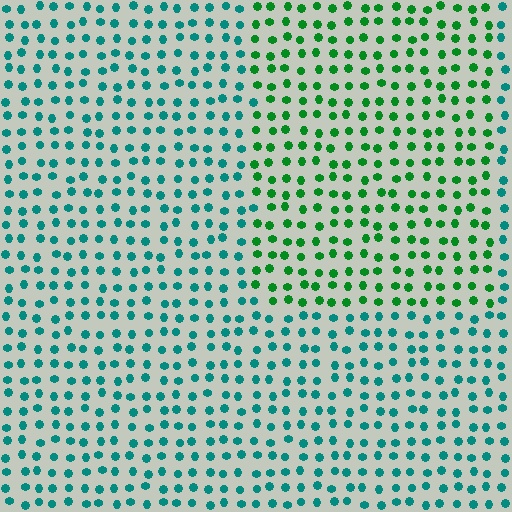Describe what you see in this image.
The image is filled with small teal elements in a uniform arrangement. A rectangle-shaped region is visible where the elements are tinted to a slightly different hue, forming a subtle color boundary.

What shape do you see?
I see a rectangle.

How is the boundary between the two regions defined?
The boundary is defined purely by a slight shift in hue (about 43 degrees). Spacing, size, and orientation are identical on both sides.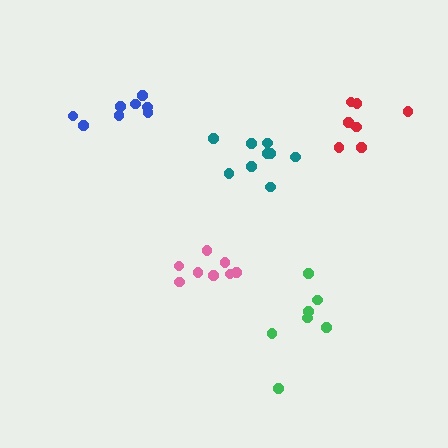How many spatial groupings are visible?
There are 5 spatial groupings.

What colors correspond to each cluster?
The clusters are colored: teal, blue, pink, red, green.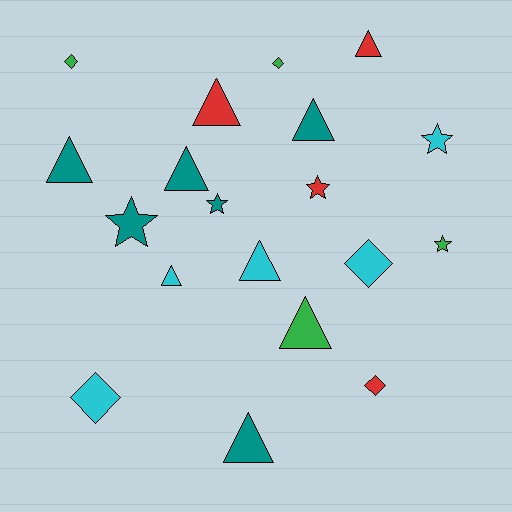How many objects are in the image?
There are 19 objects.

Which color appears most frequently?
Teal, with 6 objects.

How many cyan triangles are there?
There are 2 cyan triangles.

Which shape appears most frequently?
Triangle, with 9 objects.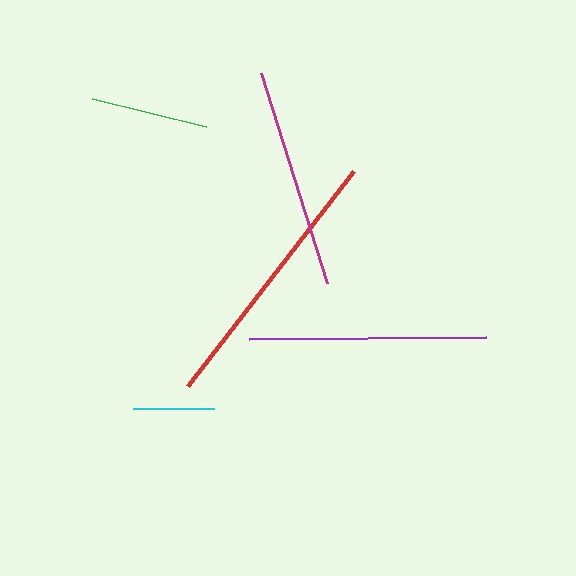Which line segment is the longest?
The red line is the longest at approximately 272 pixels.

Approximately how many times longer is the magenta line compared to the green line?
The magenta line is approximately 1.9 times the length of the green line.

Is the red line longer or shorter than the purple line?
The red line is longer than the purple line.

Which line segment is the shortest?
The cyan line is the shortest at approximately 81 pixels.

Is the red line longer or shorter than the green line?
The red line is longer than the green line.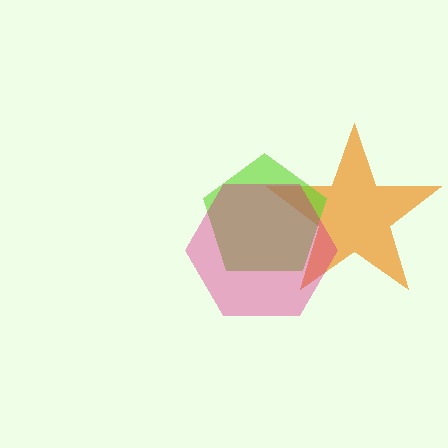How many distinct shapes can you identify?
There are 3 distinct shapes: an orange star, a lime pentagon, a magenta hexagon.